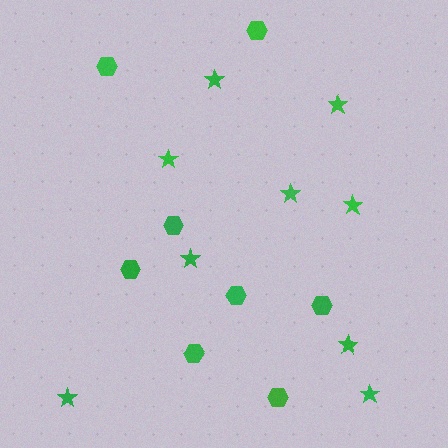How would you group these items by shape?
There are 2 groups: one group of hexagons (8) and one group of stars (9).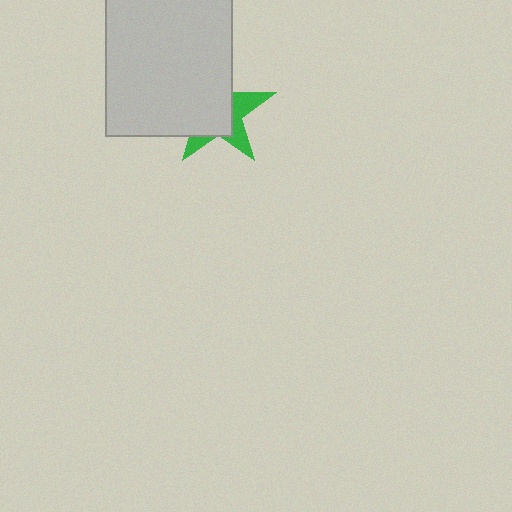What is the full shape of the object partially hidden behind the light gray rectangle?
The partially hidden object is a green star.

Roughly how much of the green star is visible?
A small part of it is visible (roughly 35%).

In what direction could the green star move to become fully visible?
The green star could move toward the lower-right. That would shift it out from behind the light gray rectangle entirely.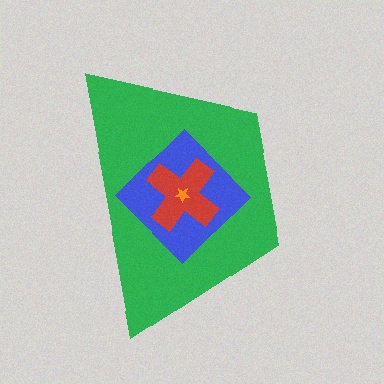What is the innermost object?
The orange star.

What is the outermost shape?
The green trapezoid.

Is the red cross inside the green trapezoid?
Yes.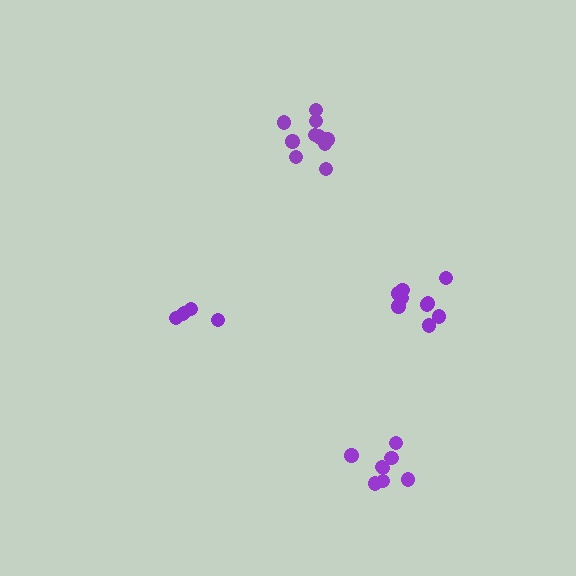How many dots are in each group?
Group 1: 8 dots, Group 2: 5 dots, Group 3: 11 dots, Group 4: 9 dots (33 total).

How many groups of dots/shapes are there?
There are 4 groups.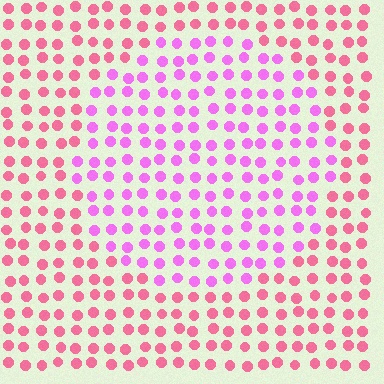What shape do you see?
I see a circle.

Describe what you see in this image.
The image is filled with small pink elements in a uniform arrangement. A circle-shaped region is visible where the elements are tinted to a slightly different hue, forming a subtle color boundary.